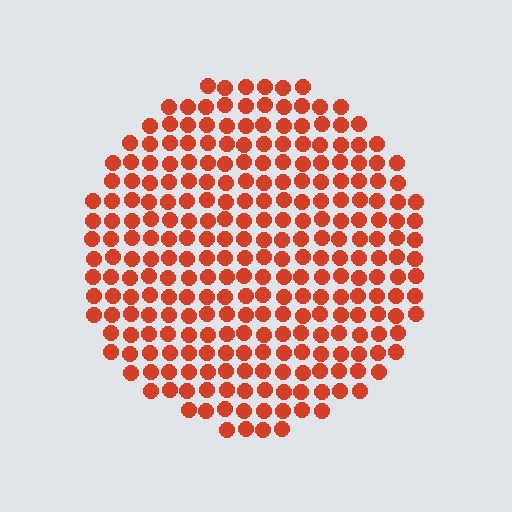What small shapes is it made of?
It is made of small circles.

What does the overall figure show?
The overall figure shows a circle.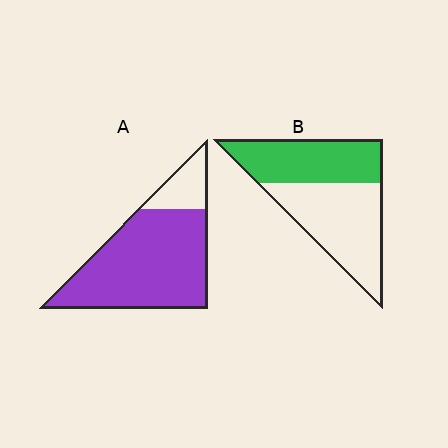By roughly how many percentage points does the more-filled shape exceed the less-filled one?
By roughly 40 percentage points (A over B).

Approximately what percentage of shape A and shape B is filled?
A is approximately 85% and B is approximately 45%.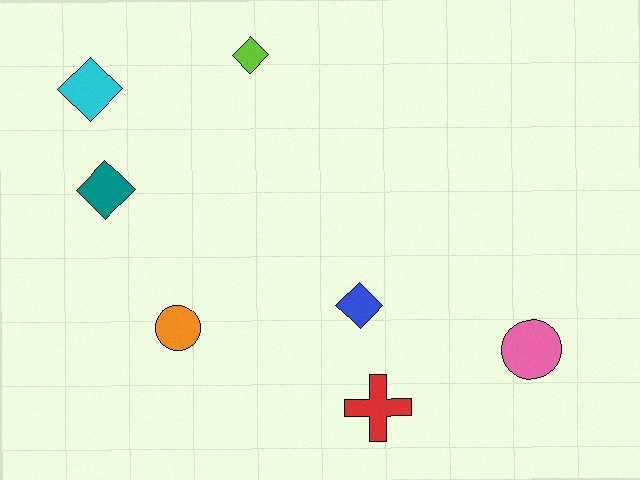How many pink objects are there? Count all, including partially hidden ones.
There is 1 pink object.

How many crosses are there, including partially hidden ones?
There is 1 cross.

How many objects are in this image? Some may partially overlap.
There are 7 objects.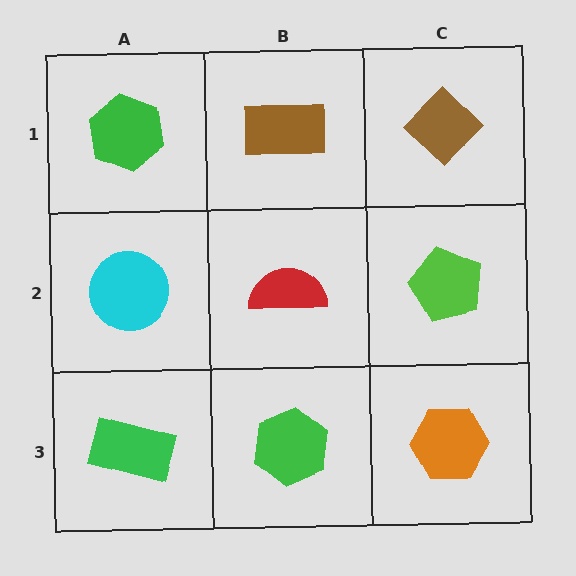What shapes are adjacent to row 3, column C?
A lime pentagon (row 2, column C), a green hexagon (row 3, column B).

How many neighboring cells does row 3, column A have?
2.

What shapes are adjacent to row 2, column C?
A brown diamond (row 1, column C), an orange hexagon (row 3, column C), a red semicircle (row 2, column B).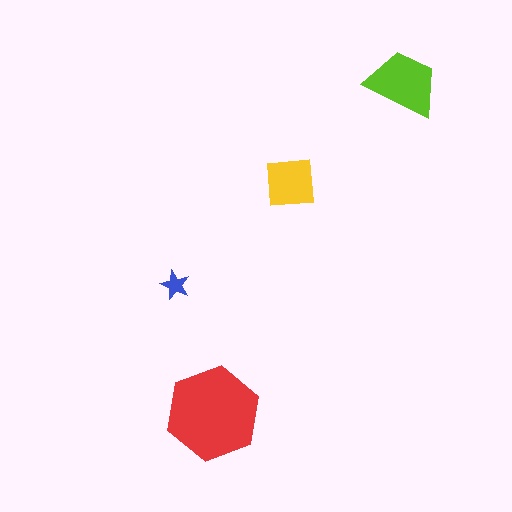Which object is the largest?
The red hexagon.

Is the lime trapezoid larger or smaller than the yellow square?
Larger.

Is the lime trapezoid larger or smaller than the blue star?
Larger.